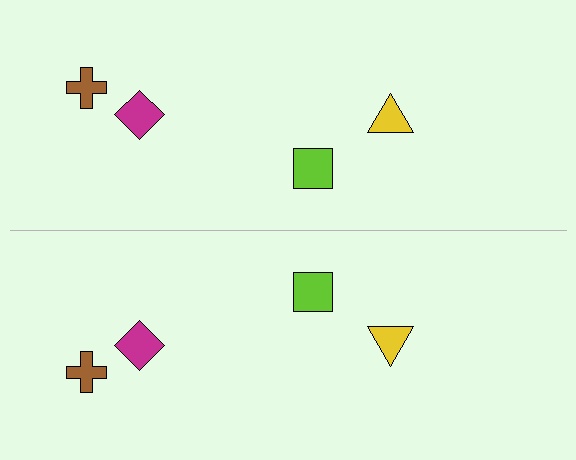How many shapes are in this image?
There are 8 shapes in this image.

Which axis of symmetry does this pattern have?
The pattern has a horizontal axis of symmetry running through the center of the image.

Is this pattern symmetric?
Yes, this pattern has bilateral (reflection) symmetry.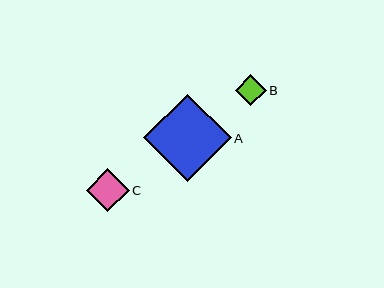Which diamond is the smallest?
Diamond B is the smallest with a size of approximately 31 pixels.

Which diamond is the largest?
Diamond A is the largest with a size of approximately 88 pixels.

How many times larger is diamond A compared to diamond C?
Diamond A is approximately 2.0 times the size of diamond C.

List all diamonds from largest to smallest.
From largest to smallest: A, C, B.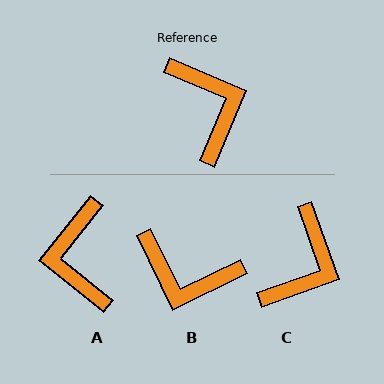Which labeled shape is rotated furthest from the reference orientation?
A, about 164 degrees away.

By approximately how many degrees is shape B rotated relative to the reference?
Approximately 131 degrees clockwise.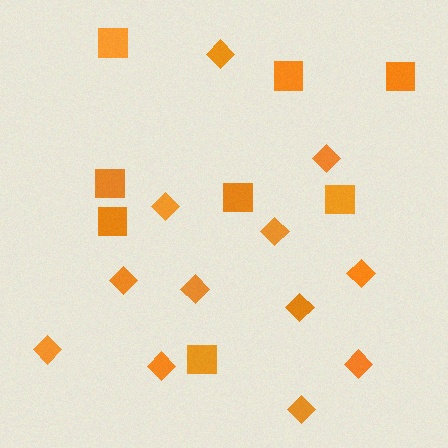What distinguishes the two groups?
There are 2 groups: one group of diamonds (12) and one group of squares (8).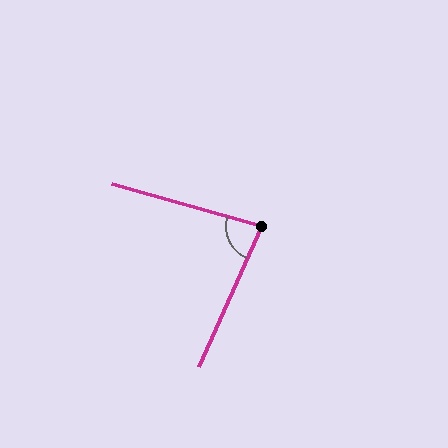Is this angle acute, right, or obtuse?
It is acute.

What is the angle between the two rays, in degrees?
Approximately 82 degrees.